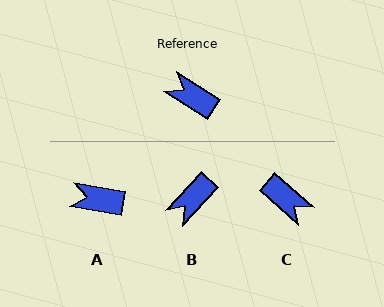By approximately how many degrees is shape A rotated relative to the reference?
Approximately 22 degrees counter-clockwise.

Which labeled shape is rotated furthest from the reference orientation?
C, about 171 degrees away.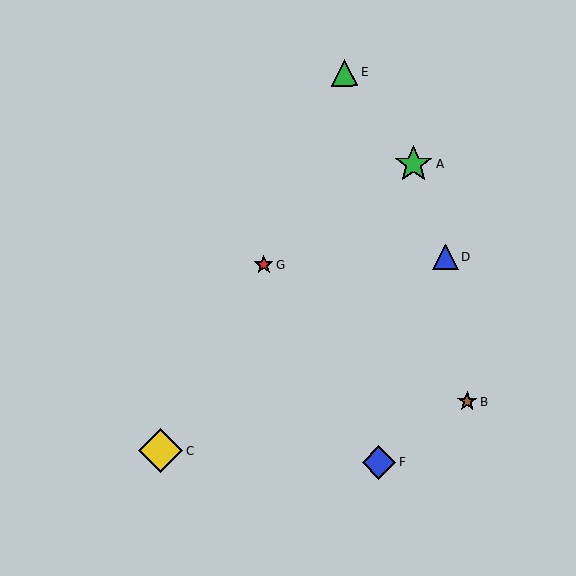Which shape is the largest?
The yellow diamond (labeled C) is the largest.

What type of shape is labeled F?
Shape F is a blue diamond.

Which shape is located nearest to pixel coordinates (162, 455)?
The yellow diamond (labeled C) at (161, 451) is nearest to that location.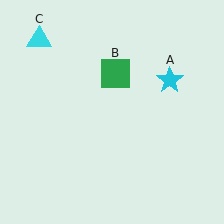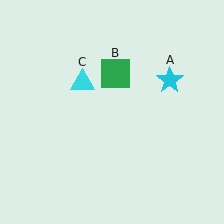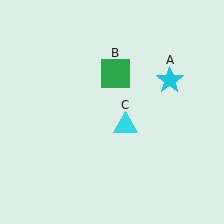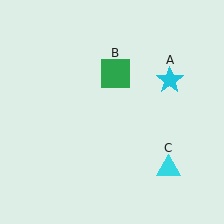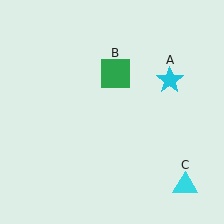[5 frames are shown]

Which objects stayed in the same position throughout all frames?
Cyan star (object A) and green square (object B) remained stationary.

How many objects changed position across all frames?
1 object changed position: cyan triangle (object C).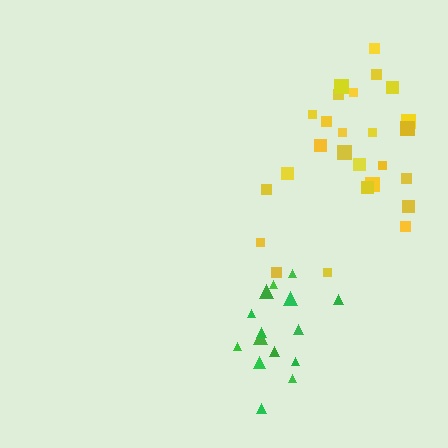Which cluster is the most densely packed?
Green.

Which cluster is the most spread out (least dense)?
Yellow.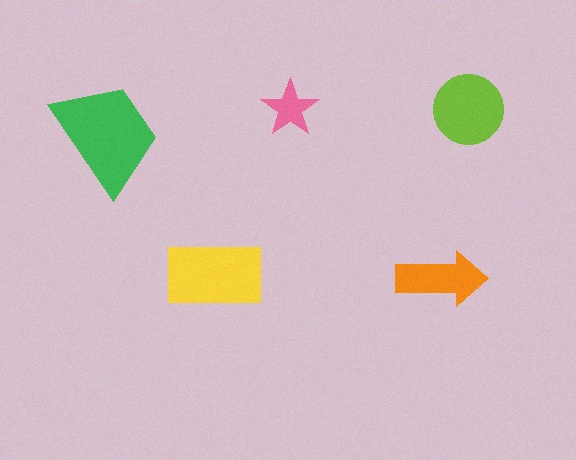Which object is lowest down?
The orange arrow is bottommost.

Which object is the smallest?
The pink star.